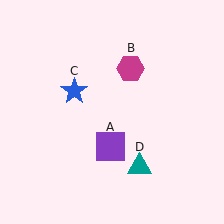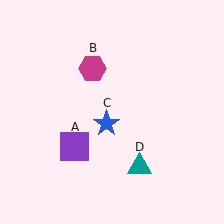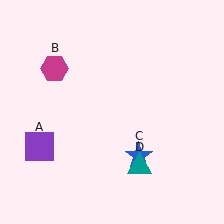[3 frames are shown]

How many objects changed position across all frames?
3 objects changed position: purple square (object A), magenta hexagon (object B), blue star (object C).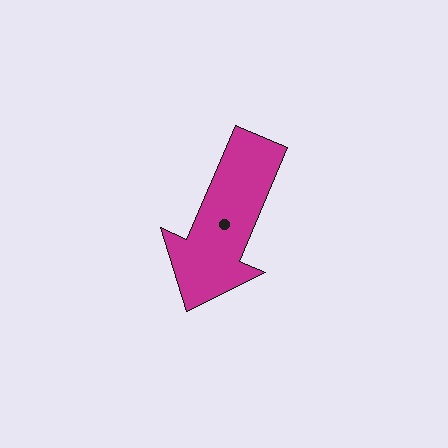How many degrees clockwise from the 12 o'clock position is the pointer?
Approximately 203 degrees.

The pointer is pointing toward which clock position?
Roughly 7 o'clock.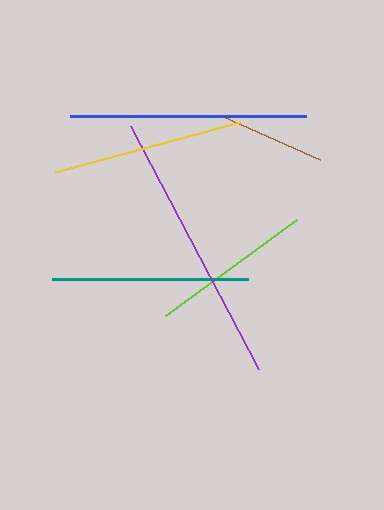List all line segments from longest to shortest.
From longest to shortest: purple, blue, teal, yellow, lime, brown.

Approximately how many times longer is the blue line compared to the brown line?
The blue line is approximately 2.2 times the length of the brown line.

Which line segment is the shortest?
The brown line is the shortest at approximately 107 pixels.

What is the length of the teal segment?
The teal segment is approximately 195 pixels long.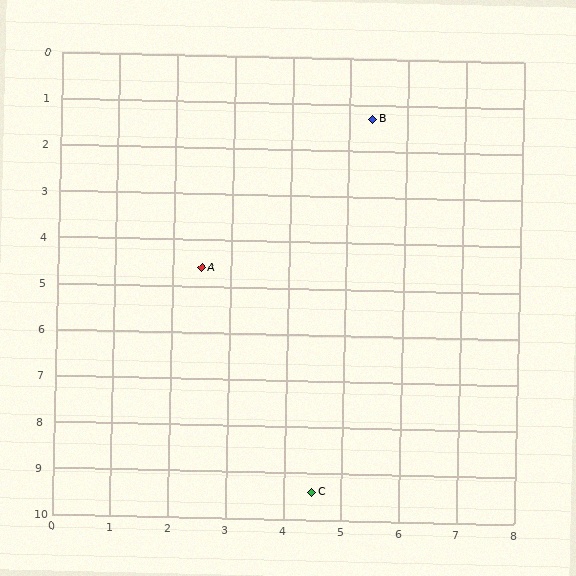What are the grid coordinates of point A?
Point A is at approximately (2.5, 4.6).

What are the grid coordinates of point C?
Point C is at approximately (4.5, 9.4).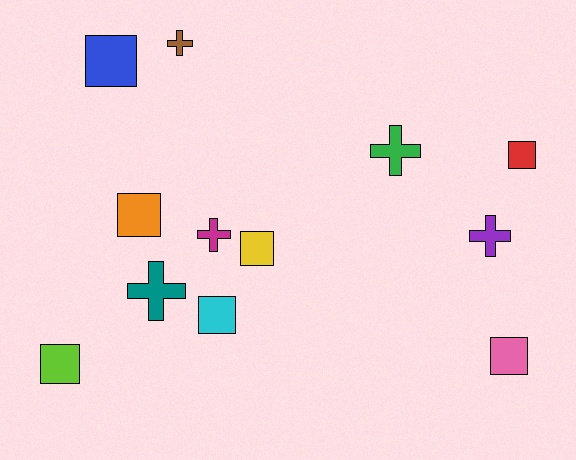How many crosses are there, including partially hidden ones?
There are 5 crosses.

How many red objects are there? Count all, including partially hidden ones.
There is 1 red object.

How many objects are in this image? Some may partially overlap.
There are 12 objects.